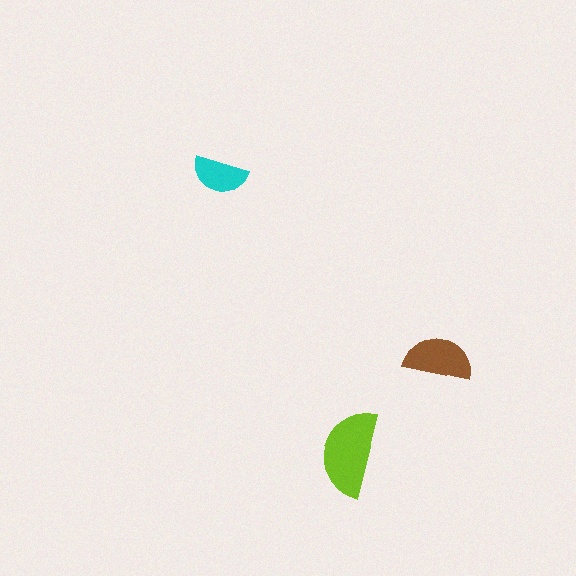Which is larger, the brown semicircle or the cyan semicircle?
The brown one.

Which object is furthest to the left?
The cyan semicircle is leftmost.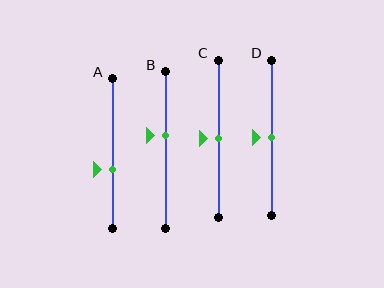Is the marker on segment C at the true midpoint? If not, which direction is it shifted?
Yes, the marker on segment C is at the true midpoint.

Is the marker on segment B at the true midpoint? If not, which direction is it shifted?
No, the marker on segment B is shifted upward by about 9% of the segment length.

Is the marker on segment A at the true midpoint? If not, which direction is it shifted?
No, the marker on segment A is shifted downward by about 11% of the segment length.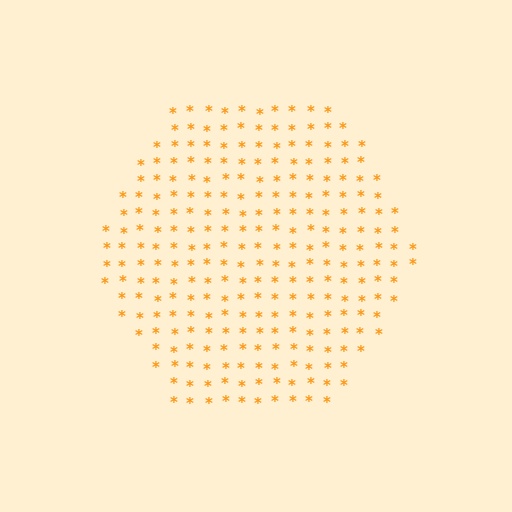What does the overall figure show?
The overall figure shows a hexagon.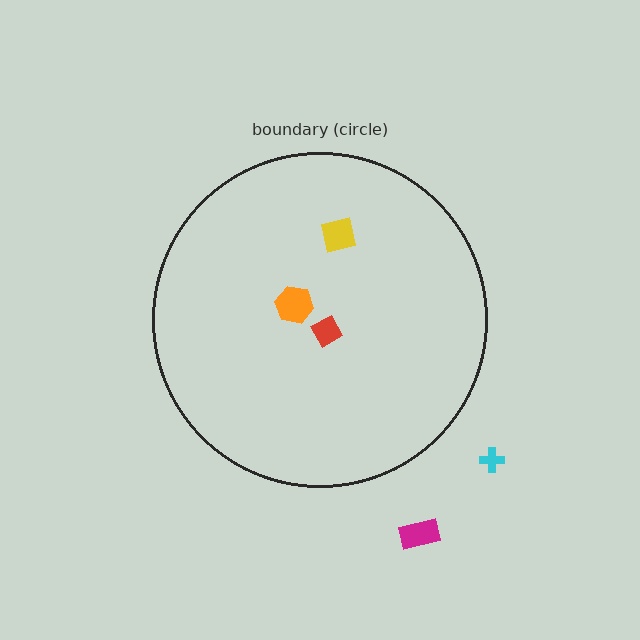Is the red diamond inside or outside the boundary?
Inside.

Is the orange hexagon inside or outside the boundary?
Inside.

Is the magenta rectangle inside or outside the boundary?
Outside.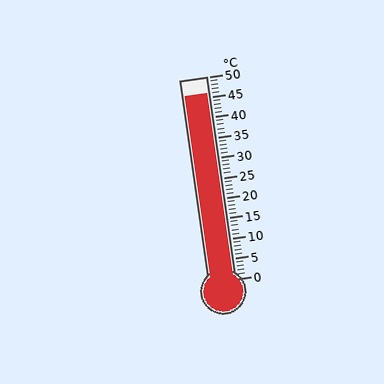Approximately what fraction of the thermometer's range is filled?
The thermometer is filled to approximately 90% of its range.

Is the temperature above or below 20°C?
The temperature is above 20°C.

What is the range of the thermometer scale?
The thermometer scale ranges from 0°C to 50°C.